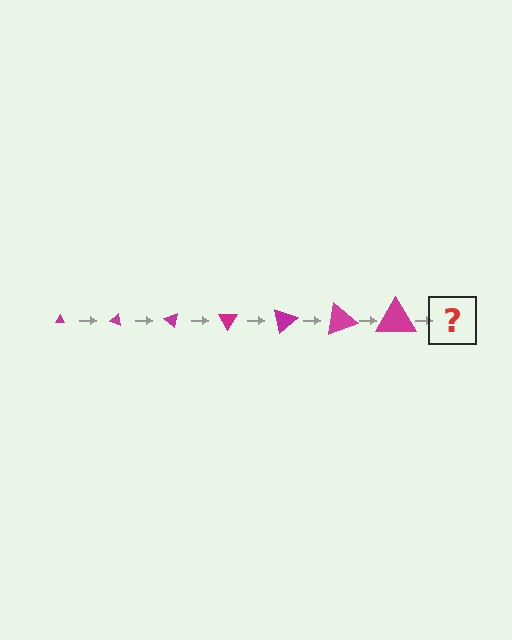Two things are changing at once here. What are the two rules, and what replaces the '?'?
The two rules are that the triangle grows larger each step and it rotates 20 degrees each step. The '?' should be a triangle, larger than the previous one and rotated 140 degrees from the start.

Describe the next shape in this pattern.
It should be a triangle, larger than the previous one and rotated 140 degrees from the start.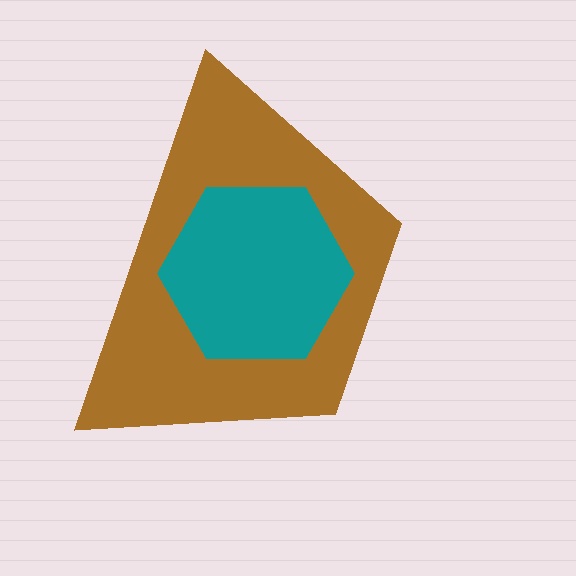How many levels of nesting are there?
2.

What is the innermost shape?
The teal hexagon.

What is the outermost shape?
The brown trapezoid.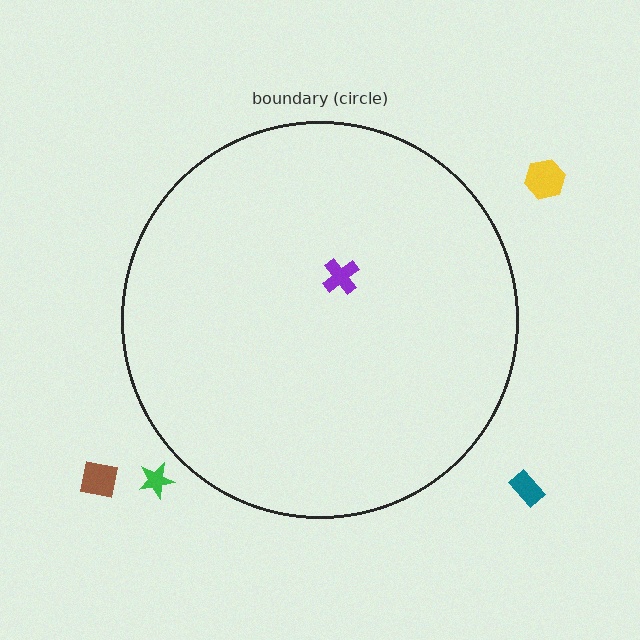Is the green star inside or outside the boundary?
Outside.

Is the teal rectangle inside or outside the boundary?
Outside.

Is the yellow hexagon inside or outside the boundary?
Outside.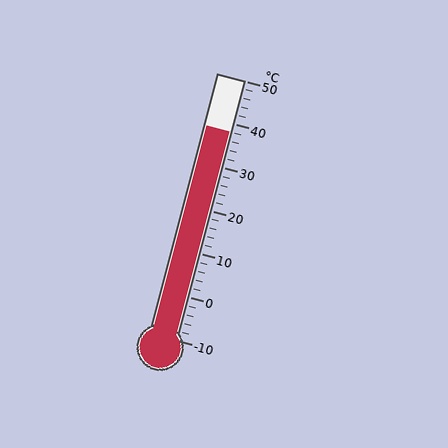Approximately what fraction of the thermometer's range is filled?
The thermometer is filled to approximately 80% of its range.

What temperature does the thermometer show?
The thermometer shows approximately 38°C.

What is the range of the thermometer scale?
The thermometer scale ranges from -10°C to 50°C.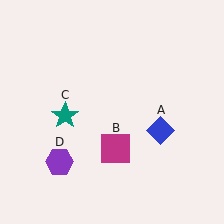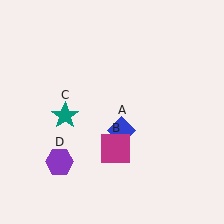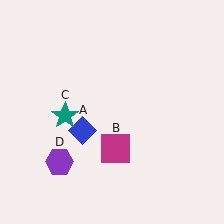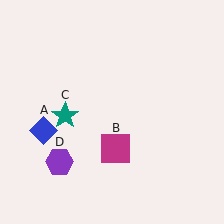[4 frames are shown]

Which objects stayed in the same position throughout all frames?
Magenta square (object B) and teal star (object C) and purple hexagon (object D) remained stationary.